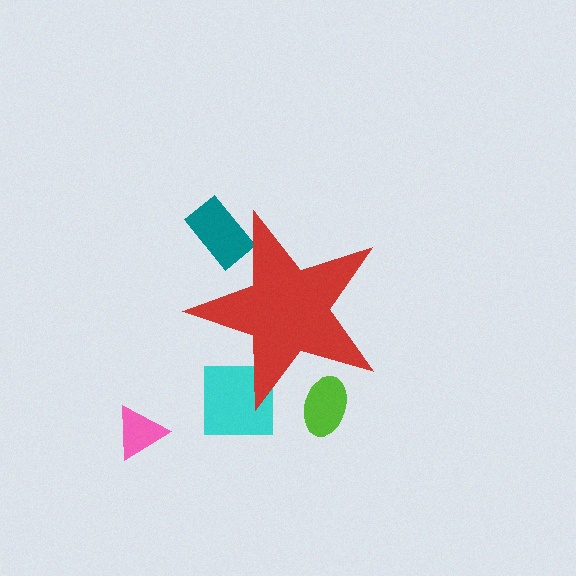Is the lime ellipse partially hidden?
Yes, the lime ellipse is partially hidden behind the red star.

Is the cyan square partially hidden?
Yes, the cyan square is partially hidden behind the red star.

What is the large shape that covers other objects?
A red star.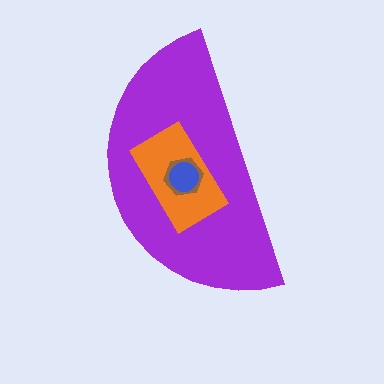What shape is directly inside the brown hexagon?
The blue circle.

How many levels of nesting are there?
4.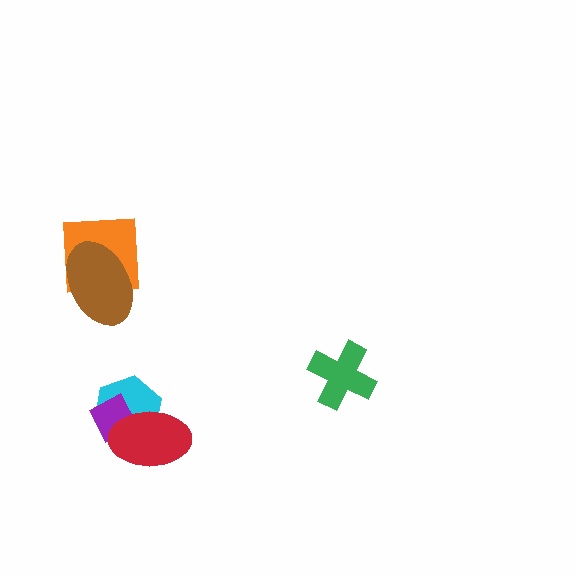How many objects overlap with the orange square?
1 object overlaps with the orange square.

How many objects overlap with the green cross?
0 objects overlap with the green cross.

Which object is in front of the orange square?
The brown ellipse is in front of the orange square.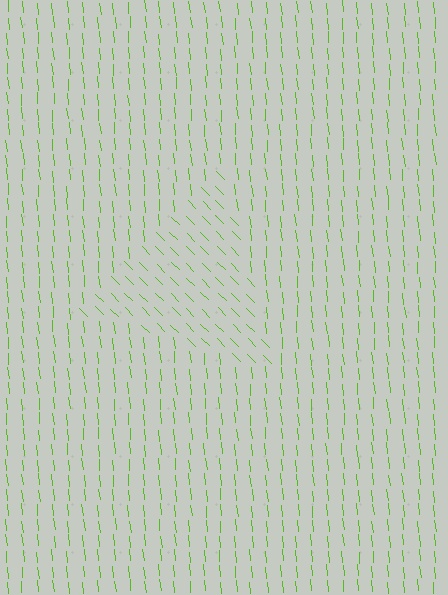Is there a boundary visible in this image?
Yes, there is a texture boundary formed by a change in line orientation.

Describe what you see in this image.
The image is filled with small lime line segments. A triangle region in the image has lines oriented differently from the surrounding lines, creating a visible texture boundary.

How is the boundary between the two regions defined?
The boundary is defined purely by a change in line orientation (approximately 39 degrees difference). All lines are the same color and thickness.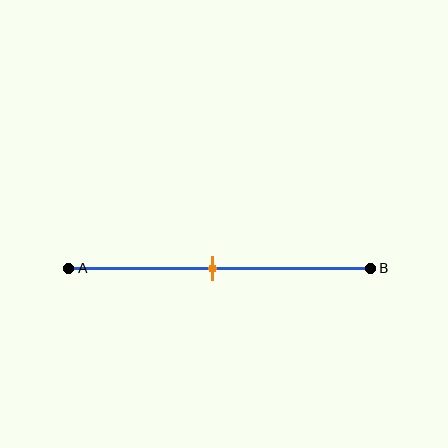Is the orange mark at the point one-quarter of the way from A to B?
No, the mark is at about 50% from A, not at the 25% one-quarter point.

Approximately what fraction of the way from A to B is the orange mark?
The orange mark is approximately 50% of the way from A to B.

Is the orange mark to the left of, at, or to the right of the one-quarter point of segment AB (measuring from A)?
The orange mark is to the right of the one-quarter point of segment AB.